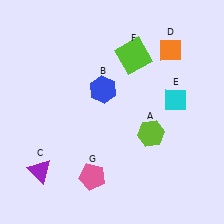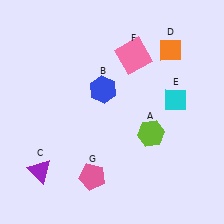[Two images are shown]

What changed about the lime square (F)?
In Image 1, F is lime. In Image 2, it changed to pink.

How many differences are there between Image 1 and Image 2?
There is 1 difference between the two images.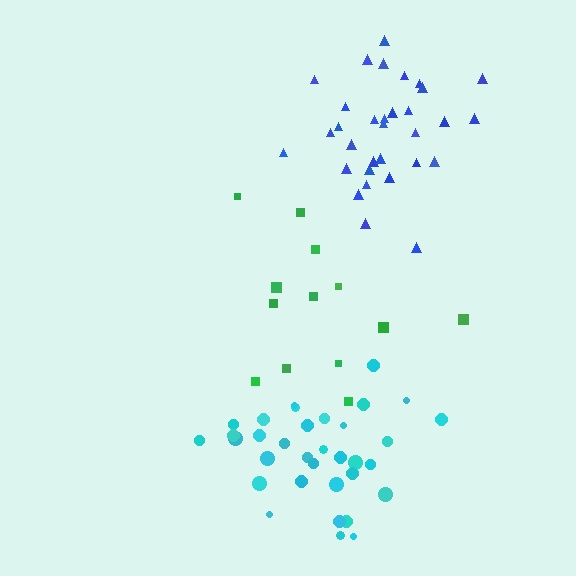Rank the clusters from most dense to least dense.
cyan, blue, green.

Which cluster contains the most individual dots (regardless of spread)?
Cyan (35).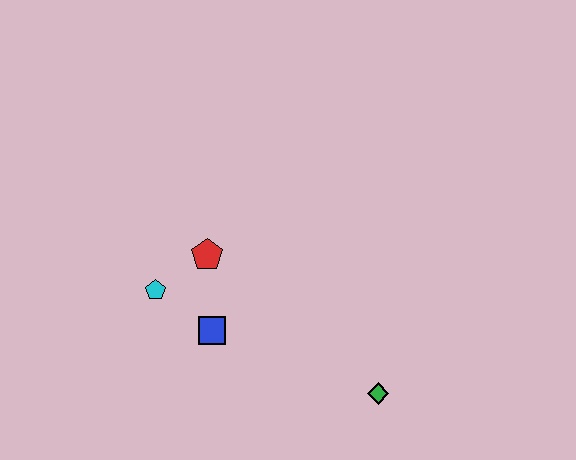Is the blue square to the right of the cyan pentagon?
Yes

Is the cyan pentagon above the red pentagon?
No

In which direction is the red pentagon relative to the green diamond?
The red pentagon is to the left of the green diamond.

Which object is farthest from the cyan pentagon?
The green diamond is farthest from the cyan pentagon.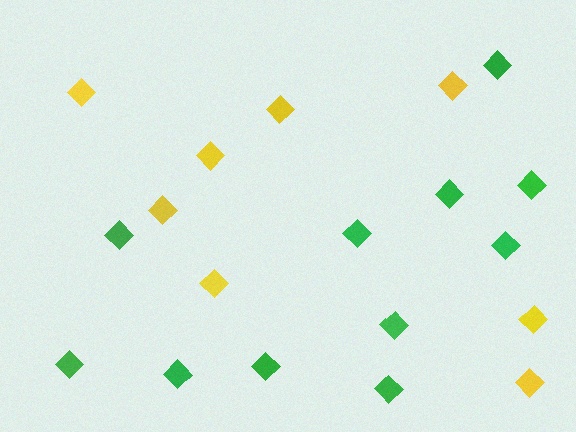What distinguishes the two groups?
There are 2 groups: one group of green diamonds (11) and one group of yellow diamonds (8).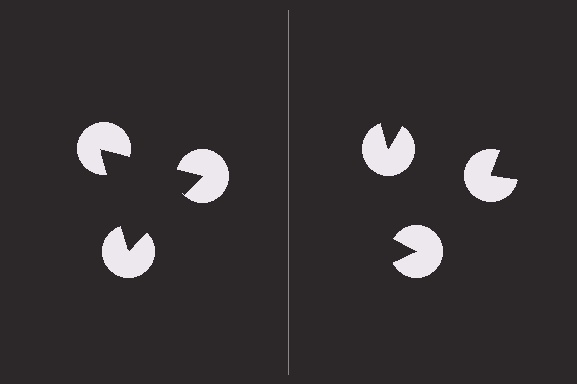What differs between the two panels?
The pac-man discs are positioned identically on both sides; only the wedge orientations differ. On the left they align to a triangle; on the right they are misaligned.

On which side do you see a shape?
An illusory triangle appears on the left side. On the right side the wedge cuts are rotated, so no coherent shape forms.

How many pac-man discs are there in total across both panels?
6 — 3 on each side.